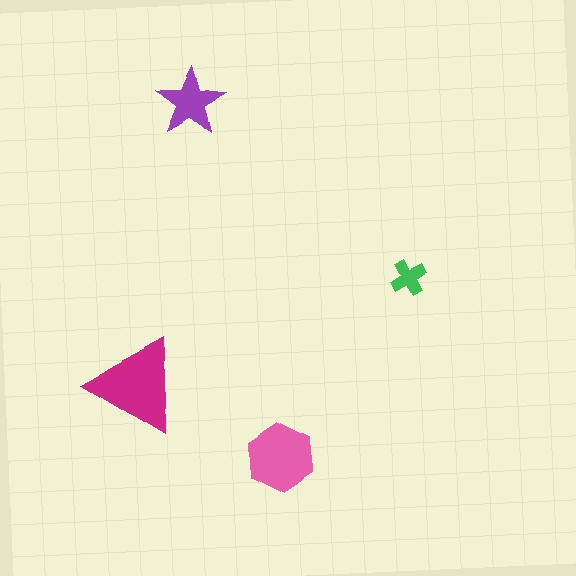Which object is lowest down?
The pink hexagon is bottommost.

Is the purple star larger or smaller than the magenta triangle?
Smaller.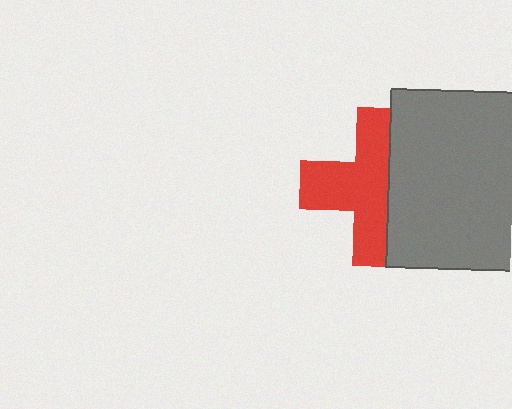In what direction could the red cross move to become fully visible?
The red cross could move left. That would shift it out from behind the gray square entirely.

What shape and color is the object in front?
The object in front is a gray square.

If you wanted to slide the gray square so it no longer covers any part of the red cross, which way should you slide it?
Slide it right — that is the most direct way to separate the two shapes.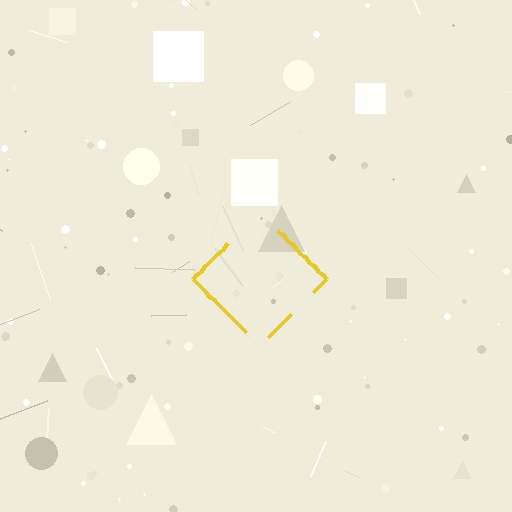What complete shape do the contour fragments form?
The contour fragments form a diamond.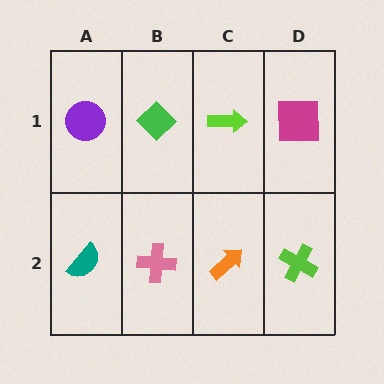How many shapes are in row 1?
4 shapes.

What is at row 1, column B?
A green diamond.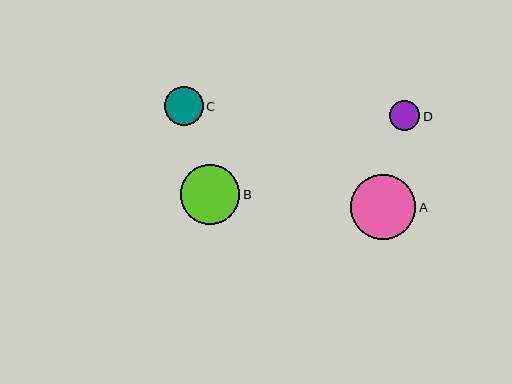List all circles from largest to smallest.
From largest to smallest: A, B, C, D.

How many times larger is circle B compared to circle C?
Circle B is approximately 1.5 times the size of circle C.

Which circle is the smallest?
Circle D is the smallest with a size of approximately 30 pixels.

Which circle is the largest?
Circle A is the largest with a size of approximately 65 pixels.